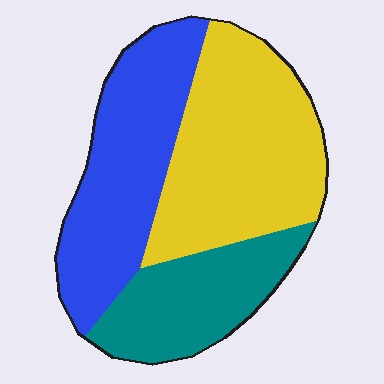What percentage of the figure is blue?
Blue takes up about one third (1/3) of the figure.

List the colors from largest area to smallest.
From largest to smallest: yellow, blue, teal.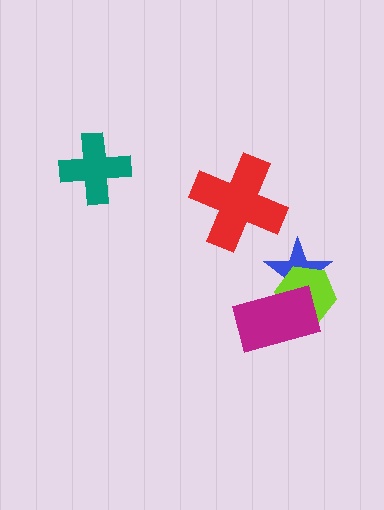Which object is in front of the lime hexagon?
The magenta rectangle is in front of the lime hexagon.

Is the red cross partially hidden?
No, no other shape covers it.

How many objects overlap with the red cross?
0 objects overlap with the red cross.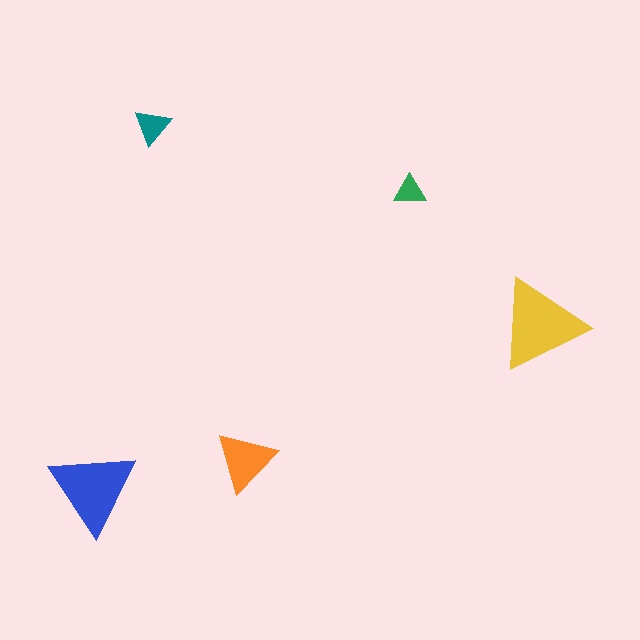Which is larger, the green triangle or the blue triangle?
The blue one.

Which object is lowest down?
The blue triangle is bottommost.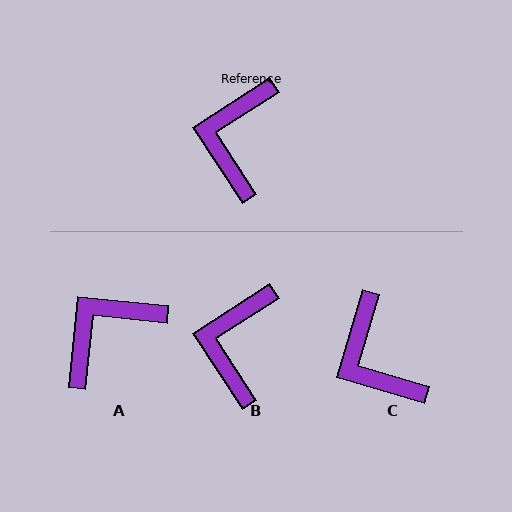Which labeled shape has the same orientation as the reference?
B.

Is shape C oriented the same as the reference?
No, it is off by about 41 degrees.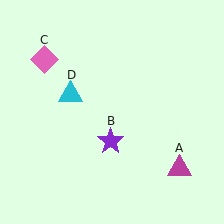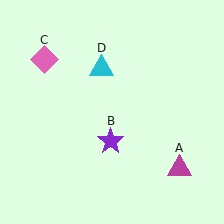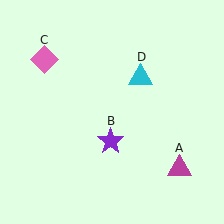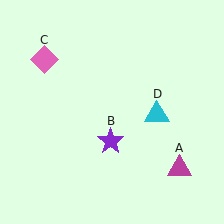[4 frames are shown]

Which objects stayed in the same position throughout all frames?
Magenta triangle (object A) and purple star (object B) and pink diamond (object C) remained stationary.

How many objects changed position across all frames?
1 object changed position: cyan triangle (object D).